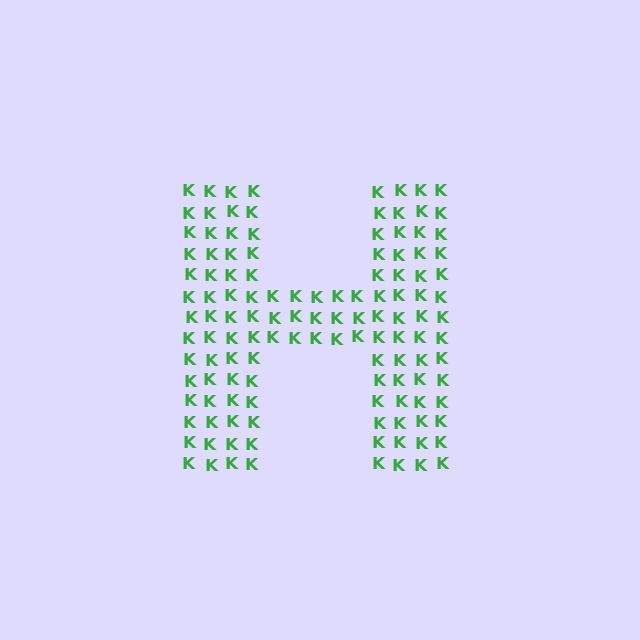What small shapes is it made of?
It is made of small letter K's.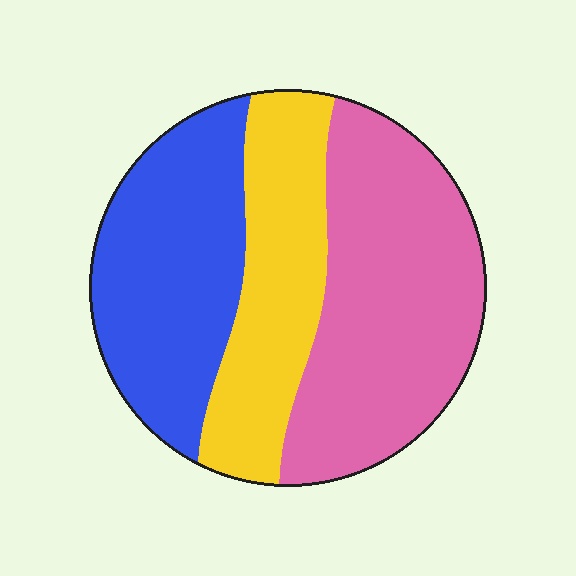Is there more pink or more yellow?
Pink.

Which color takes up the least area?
Yellow, at roughly 25%.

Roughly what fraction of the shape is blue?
Blue takes up about one third (1/3) of the shape.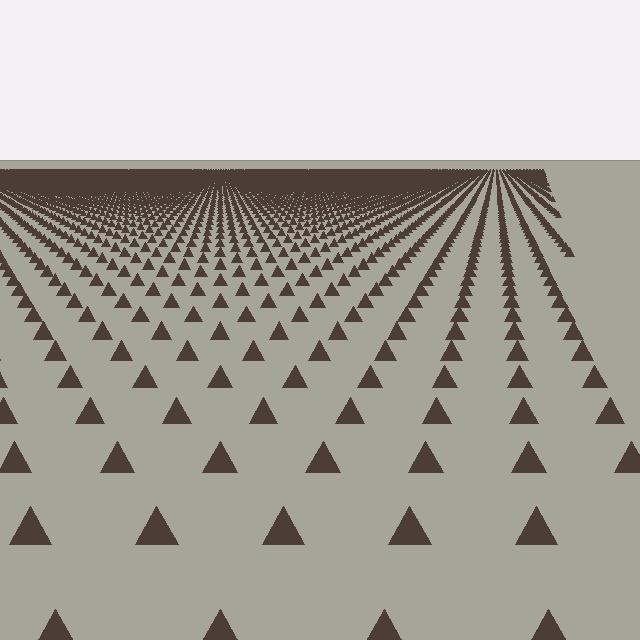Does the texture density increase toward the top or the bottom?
Density increases toward the top.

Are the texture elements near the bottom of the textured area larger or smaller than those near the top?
Larger. Near the bottom, elements are closer to the viewer and appear at a bigger on-screen size.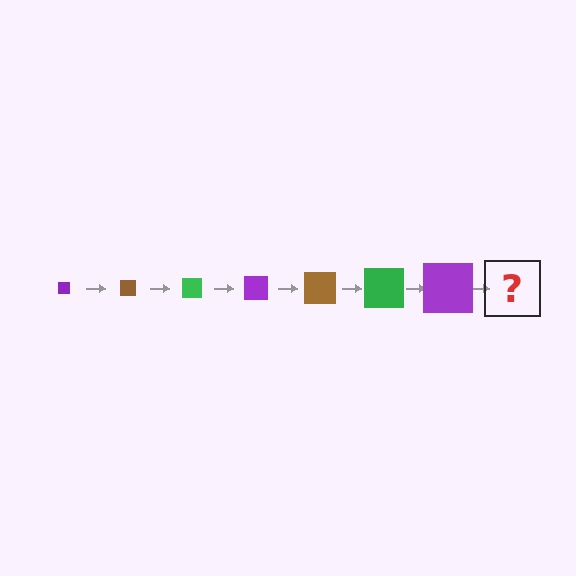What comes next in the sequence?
The next element should be a brown square, larger than the previous one.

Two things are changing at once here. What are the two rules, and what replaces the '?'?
The two rules are that the square grows larger each step and the color cycles through purple, brown, and green. The '?' should be a brown square, larger than the previous one.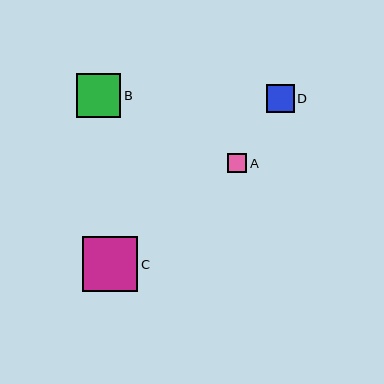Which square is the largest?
Square C is the largest with a size of approximately 55 pixels.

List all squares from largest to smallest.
From largest to smallest: C, B, D, A.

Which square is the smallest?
Square A is the smallest with a size of approximately 19 pixels.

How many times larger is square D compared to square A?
Square D is approximately 1.4 times the size of square A.